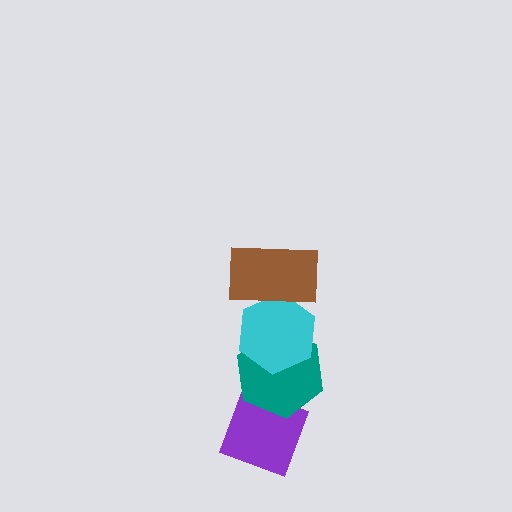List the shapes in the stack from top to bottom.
From top to bottom: the brown rectangle, the cyan hexagon, the teal hexagon, the purple diamond.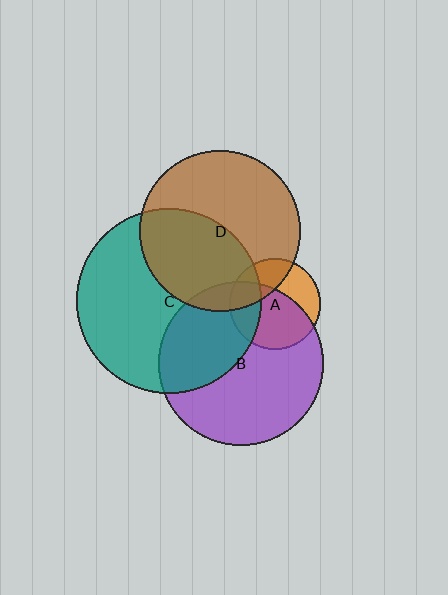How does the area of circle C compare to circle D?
Approximately 1.3 times.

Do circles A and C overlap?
Yes.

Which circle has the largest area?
Circle C (teal).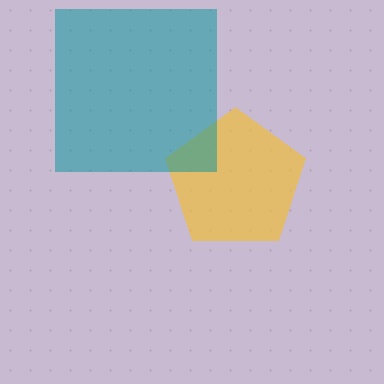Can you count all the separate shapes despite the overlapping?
Yes, there are 2 separate shapes.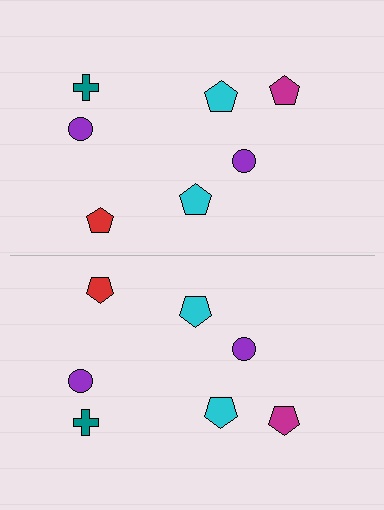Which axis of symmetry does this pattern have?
The pattern has a horizontal axis of symmetry running through the center of the image.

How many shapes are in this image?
There are 14 shapes in this image.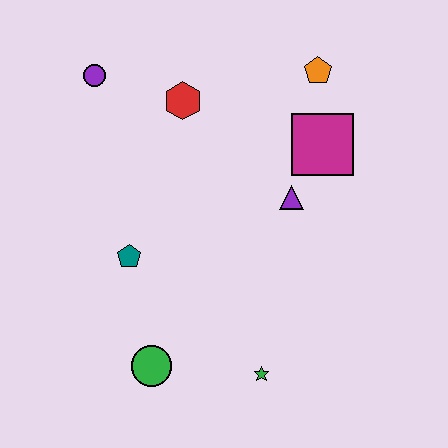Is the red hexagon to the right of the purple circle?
Yes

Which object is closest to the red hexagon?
The purple circle is closest to the red hexagon.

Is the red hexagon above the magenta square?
Yes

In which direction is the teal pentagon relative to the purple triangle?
The teal pentagon is to the left of the purple triangle.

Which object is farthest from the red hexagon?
The green star is farthest from the red hexagon.